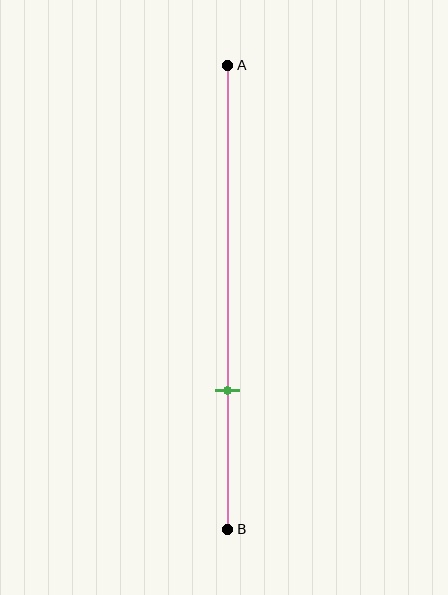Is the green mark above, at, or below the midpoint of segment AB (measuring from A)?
The green mark is below the midpoint of segment AB.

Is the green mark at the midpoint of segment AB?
No, the mark is at about 70% from A, not at the 50% midpoint.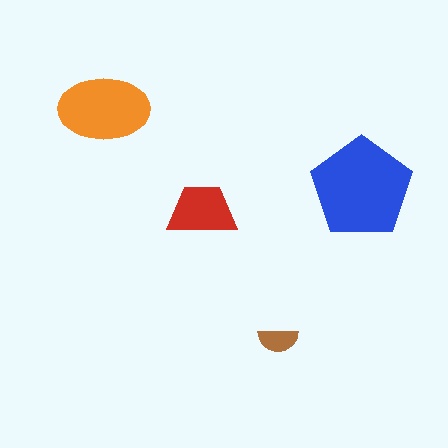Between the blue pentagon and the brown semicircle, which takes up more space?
The blue pentagon.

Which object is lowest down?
The brown semicircle is bottommost.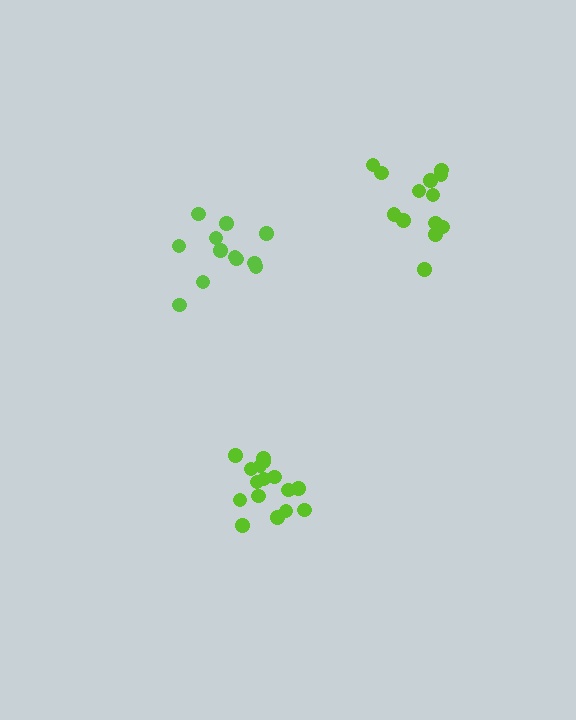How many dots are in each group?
Group 1: 12 dots, Group 2: 16 dots, Group 3: 13 dots (41 total).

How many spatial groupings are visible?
There are 3 spatial groupings.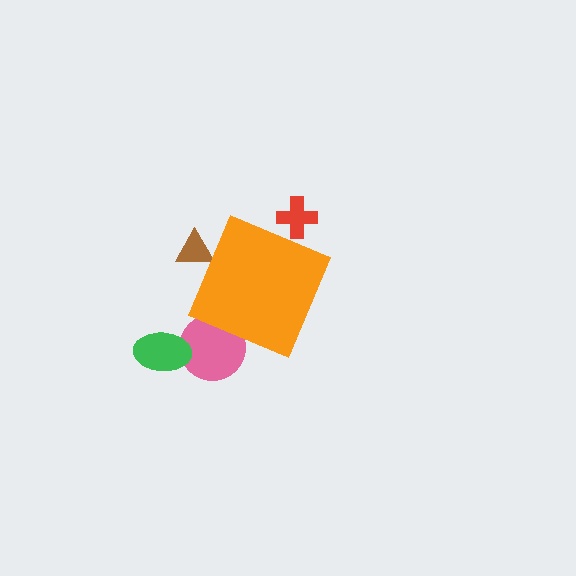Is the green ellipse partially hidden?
No, the green ellipse is fully visible.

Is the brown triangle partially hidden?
Yes, the brown triangle is partially hidden behind the orange diamond.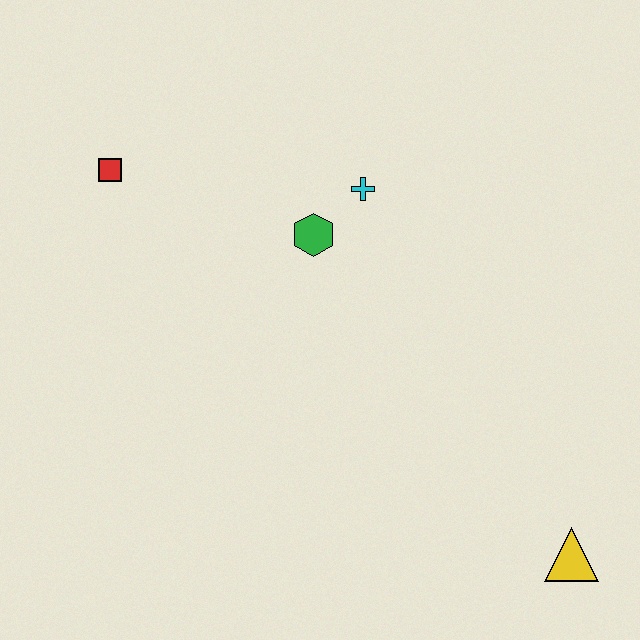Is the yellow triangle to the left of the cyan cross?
No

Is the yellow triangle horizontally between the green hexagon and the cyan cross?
No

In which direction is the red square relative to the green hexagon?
The red square is to the left of the green hexagon.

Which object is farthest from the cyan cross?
The yellow triangle is farthest from the cyan cross.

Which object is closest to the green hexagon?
The cyan cross is closest to the green hexagon.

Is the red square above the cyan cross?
Yes